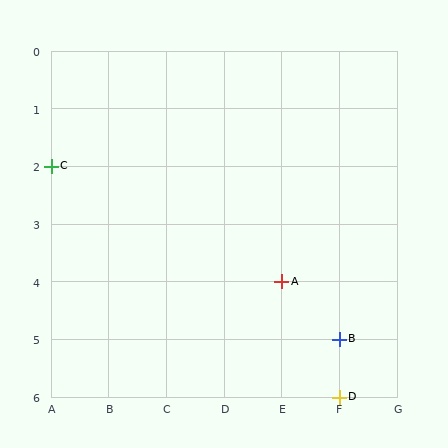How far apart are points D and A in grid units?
Points D and A are 1 column and 2 rows apart (about 2.2 grid units diagonally).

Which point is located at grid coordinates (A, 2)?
Point C is at (A, 2).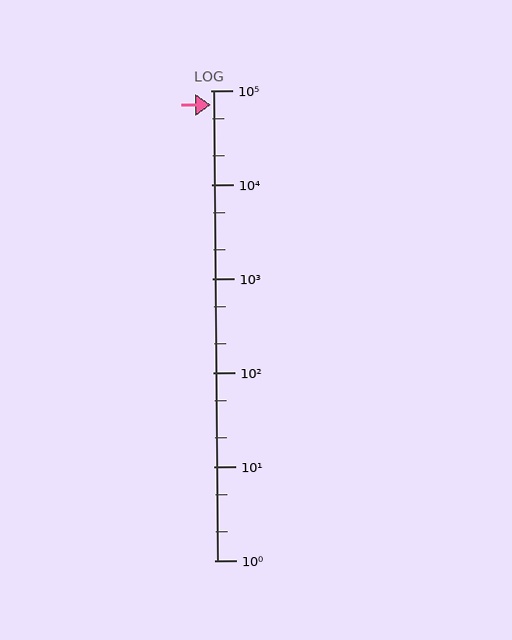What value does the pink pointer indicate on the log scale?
The pointer indicates approximately 70000.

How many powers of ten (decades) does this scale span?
The scale spans 5 decades, from 1 to 100000.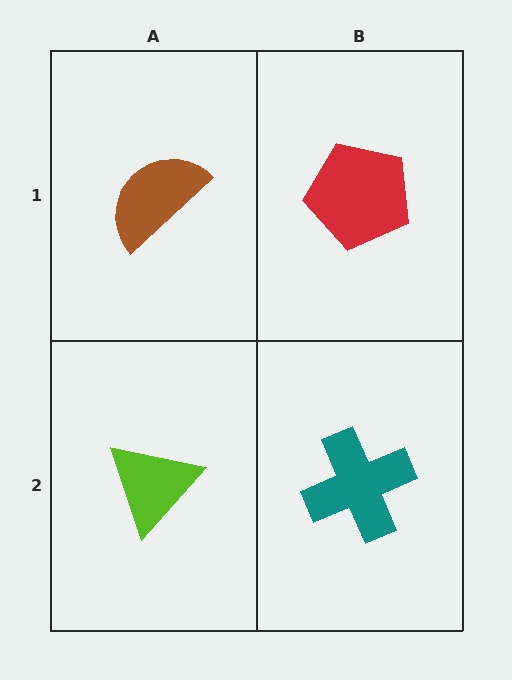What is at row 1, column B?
A red pentagon.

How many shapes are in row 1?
2 shapes.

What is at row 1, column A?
A brown semicircle.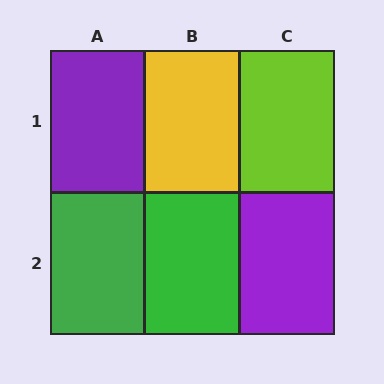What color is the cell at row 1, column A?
Purple.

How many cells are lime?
1 cell is lime.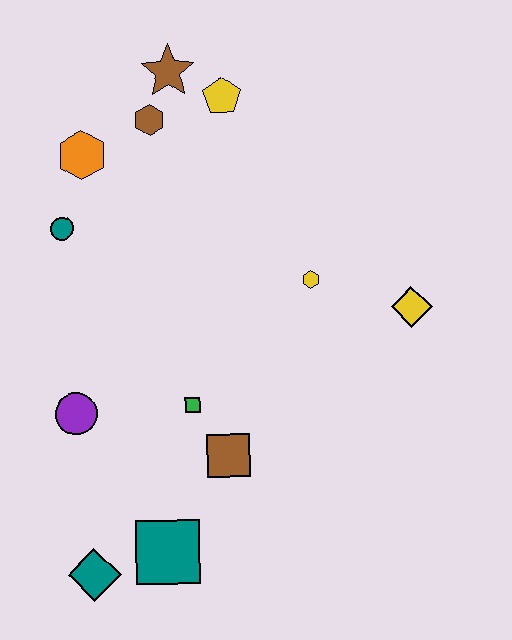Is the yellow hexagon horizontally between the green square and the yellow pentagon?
No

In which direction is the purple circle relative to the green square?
The purple circle is to the left of the green square.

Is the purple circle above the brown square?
Yes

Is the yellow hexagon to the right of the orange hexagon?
Yes